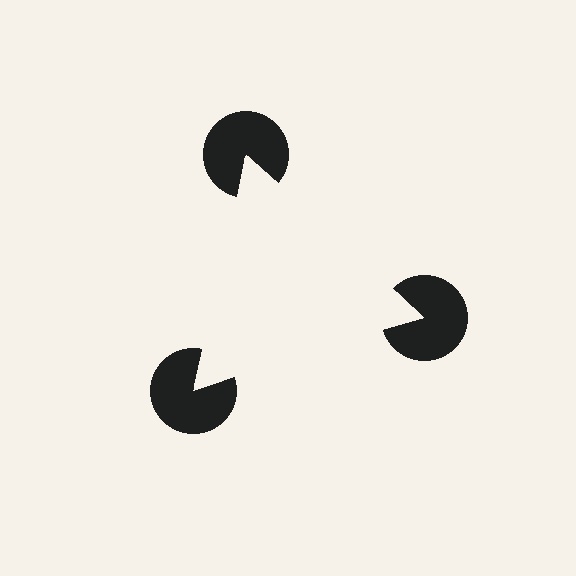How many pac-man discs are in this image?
There are 3 — one at each vertex of the illusory triangle.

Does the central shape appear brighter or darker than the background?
It typically appears slightly brighter than the background, even though no actual brightness change is drawn.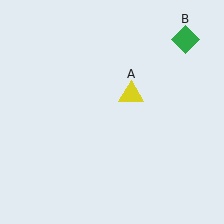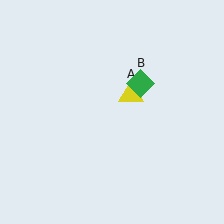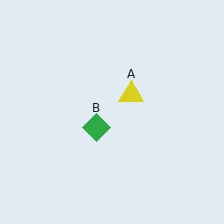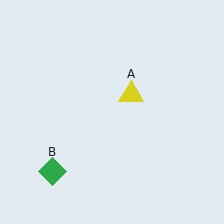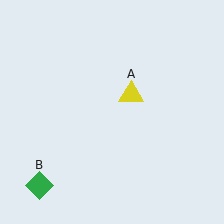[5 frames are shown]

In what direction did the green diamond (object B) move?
The green diamond (object B) moved down and to the left.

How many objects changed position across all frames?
1 object changed position: green diamond (object B).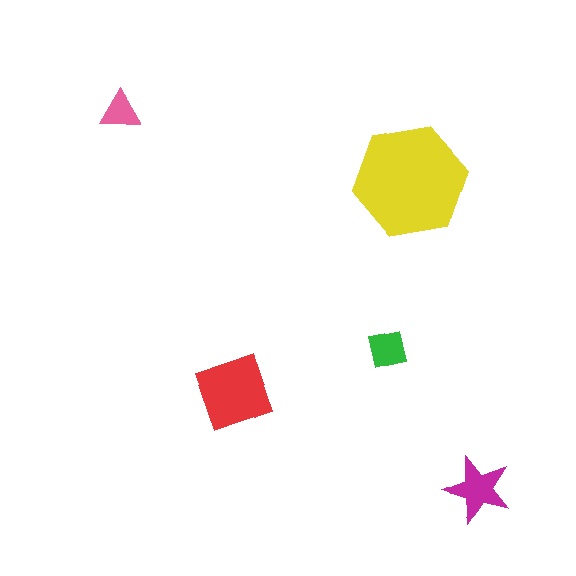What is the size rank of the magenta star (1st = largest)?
3rd.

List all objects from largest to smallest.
The yellow hexagon, the red square, the magenta star, the green square, the pink triangle.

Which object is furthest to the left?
The pink triangle is leftmost.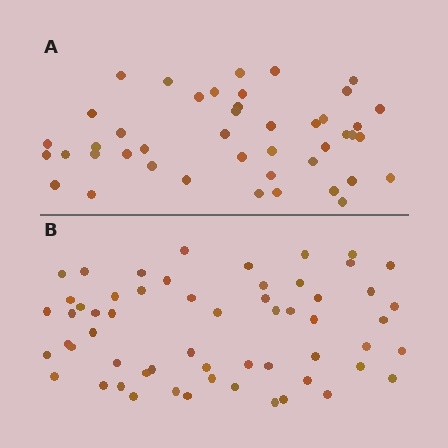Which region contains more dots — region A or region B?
Region B (the bottom region) has more dots.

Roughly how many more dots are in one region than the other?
Region B has approximately 15 more dots than region A.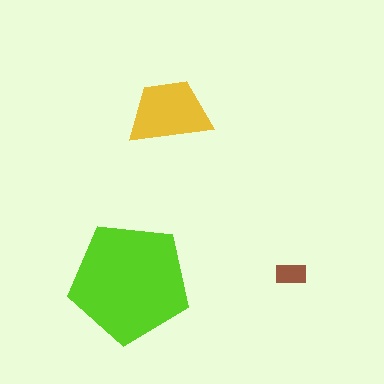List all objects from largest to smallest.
The lime pentagon, the yellow trapezoid, the brown rectangle.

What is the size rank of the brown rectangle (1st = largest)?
3rd.